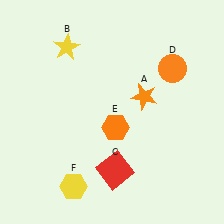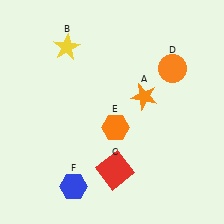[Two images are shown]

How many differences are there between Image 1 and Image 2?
There is 1 difference between the two images.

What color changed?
The hexagon (F) changed from yellow in Image 1 to blue in Image 2.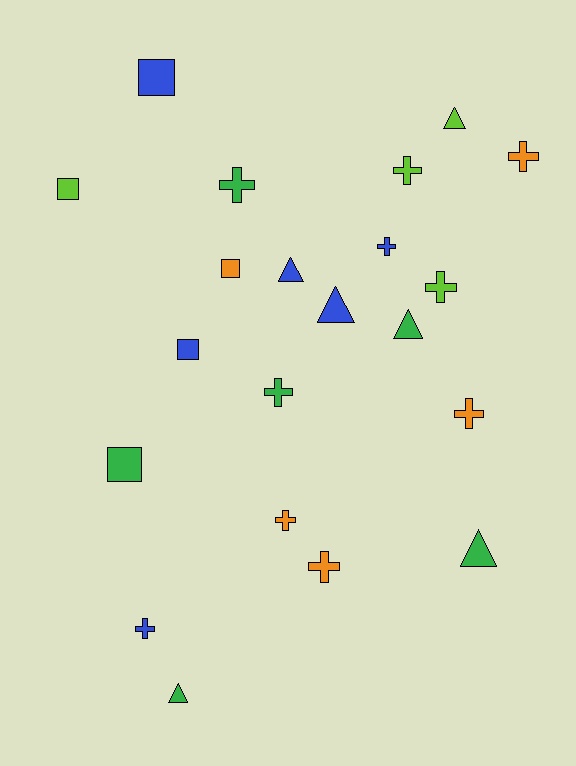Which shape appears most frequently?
Cross, with 10 objects.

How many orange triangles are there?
There are no orange triangles.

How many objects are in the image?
There are 21 objects.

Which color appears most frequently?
Blue, with 6 objects.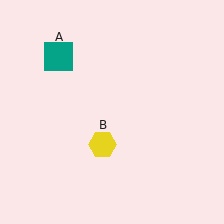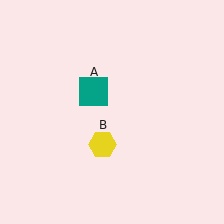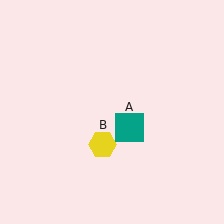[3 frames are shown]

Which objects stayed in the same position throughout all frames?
Yellow hexagon (object B) remained stationary.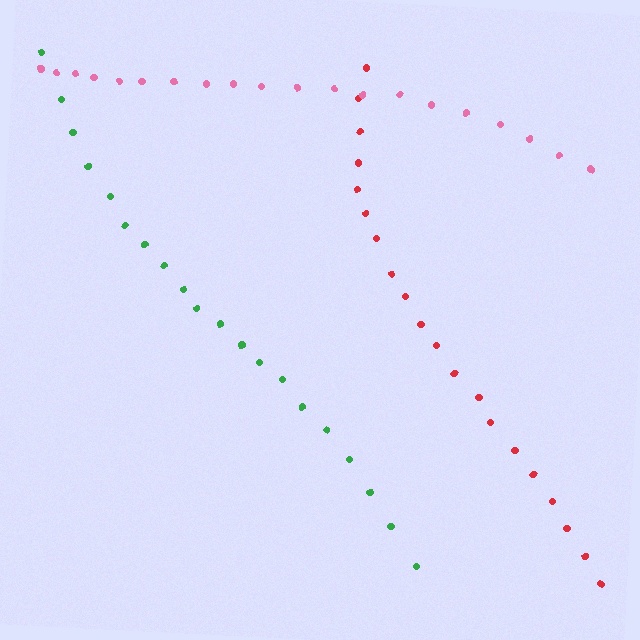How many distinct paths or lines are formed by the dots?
There are 3 distinct paths.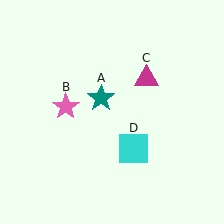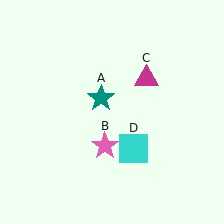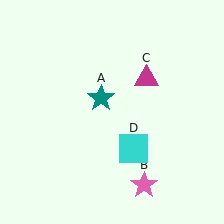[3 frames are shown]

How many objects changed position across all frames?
1 object changed position: pink star (object B).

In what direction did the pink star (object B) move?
The pink star (object B) moved down and to the right.